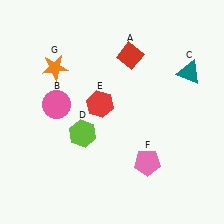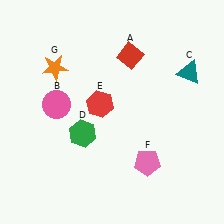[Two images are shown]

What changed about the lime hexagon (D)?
In Image 1, D is lime. In Image 2, it changed to green.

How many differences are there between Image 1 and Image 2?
There is 1 difference between the two images.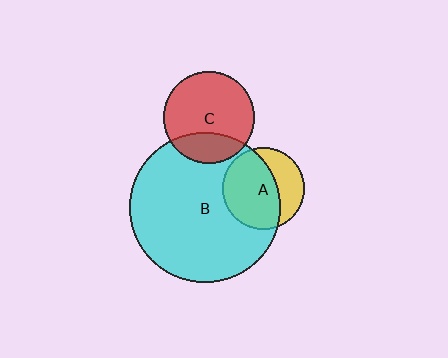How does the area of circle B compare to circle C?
Approximately 2.7 times.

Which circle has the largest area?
Circle B (cyan).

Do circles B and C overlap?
Yes.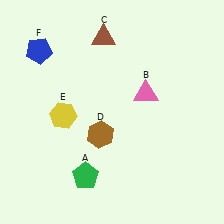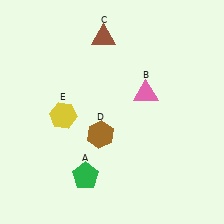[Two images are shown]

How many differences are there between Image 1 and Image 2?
There is 1 difference between the two images.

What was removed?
The blue pentagon (F) was removed in Image 2.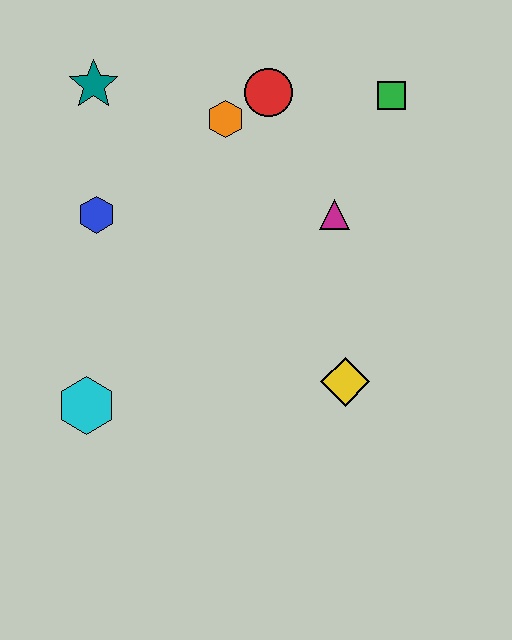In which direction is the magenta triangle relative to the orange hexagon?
The magenta triangle is to the right of the orange hexagon.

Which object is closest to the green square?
The red circle is closest to the green square.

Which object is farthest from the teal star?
The yellow diamond is farthest from the teal star.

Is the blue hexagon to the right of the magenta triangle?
No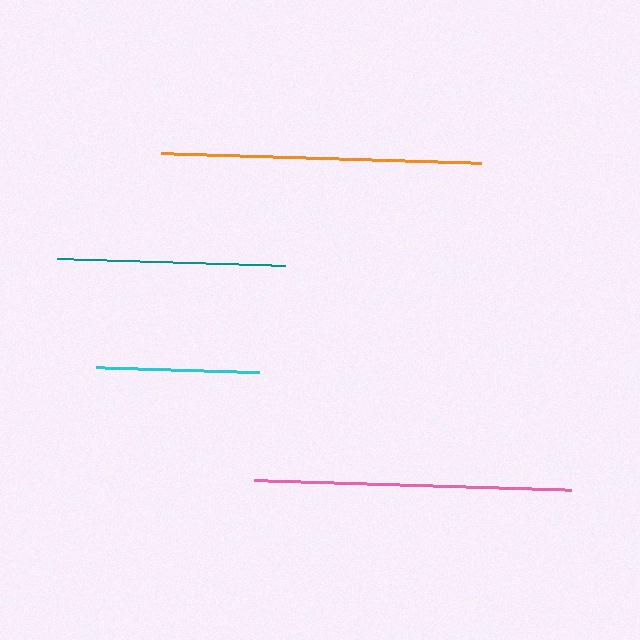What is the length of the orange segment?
The orange segment is approximately 320 pixels long.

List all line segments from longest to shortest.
From longest to shortest: orange, pink, teal, cyan.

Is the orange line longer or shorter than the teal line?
The orange line is longer than the teal line.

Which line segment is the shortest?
The cyan line is the shortest at approximately 163 pixels.